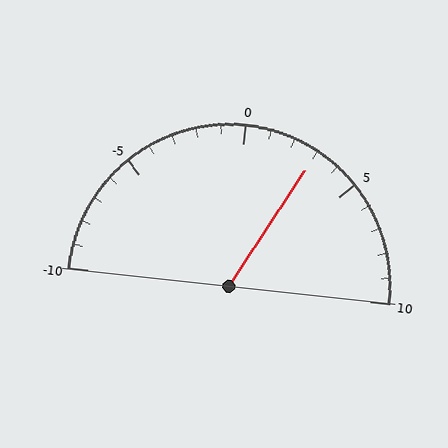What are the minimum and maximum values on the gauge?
The gauge ranges from -10 to 10.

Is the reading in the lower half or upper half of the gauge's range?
The reading is in the upper half of the range (-10 to 10).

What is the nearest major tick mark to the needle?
The nearest major tick mark is 5.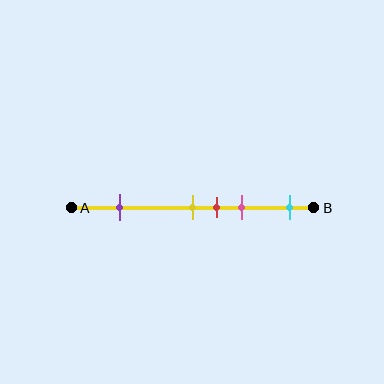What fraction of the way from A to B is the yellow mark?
The yellow mark is approximately 50% (0.5) of the way from A to B.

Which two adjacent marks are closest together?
The yellow and red marks are the closest adjacent pair.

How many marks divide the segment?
There are 5 marks dividing the segment.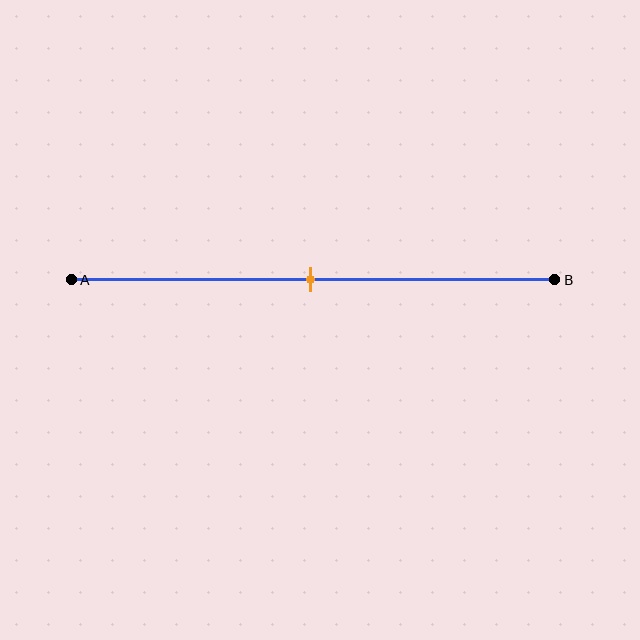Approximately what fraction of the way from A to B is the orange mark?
The orange mark is approximately 50% of the way from A to B.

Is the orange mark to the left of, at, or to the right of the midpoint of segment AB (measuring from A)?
The orange mark is approximately at the midpoint of segment AB.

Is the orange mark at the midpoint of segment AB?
Yes, the mark is approximately at the midpoint.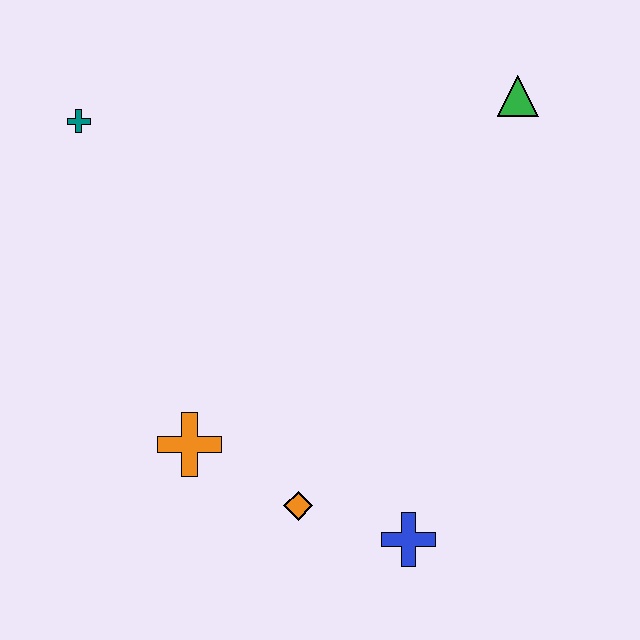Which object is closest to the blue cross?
The orange diamond is closest to the blue cross.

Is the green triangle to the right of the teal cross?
Yes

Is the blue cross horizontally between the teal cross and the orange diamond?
No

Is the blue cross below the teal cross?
Yes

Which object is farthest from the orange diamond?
The green triangle is farthest from the orange diamond.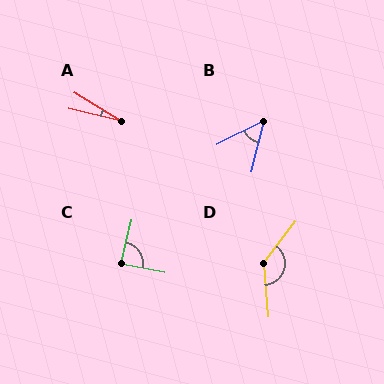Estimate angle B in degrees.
Approximately 49 degrees.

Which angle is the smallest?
A, at approximately 18 degrees.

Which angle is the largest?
D, at approximately 138 degrees.